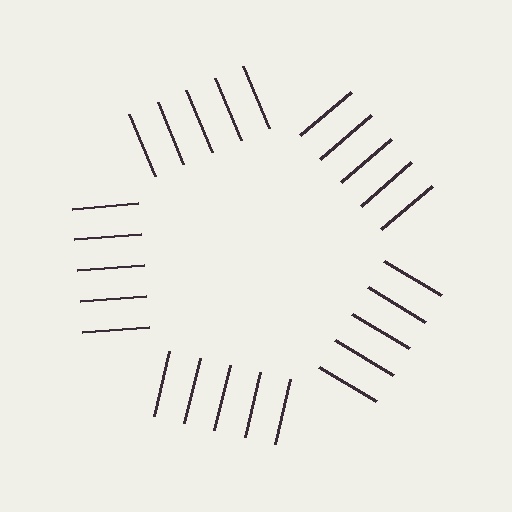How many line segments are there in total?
25 — 5 along each of the 5 edges.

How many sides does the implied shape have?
5 sides — the line-ends trace a pentagon.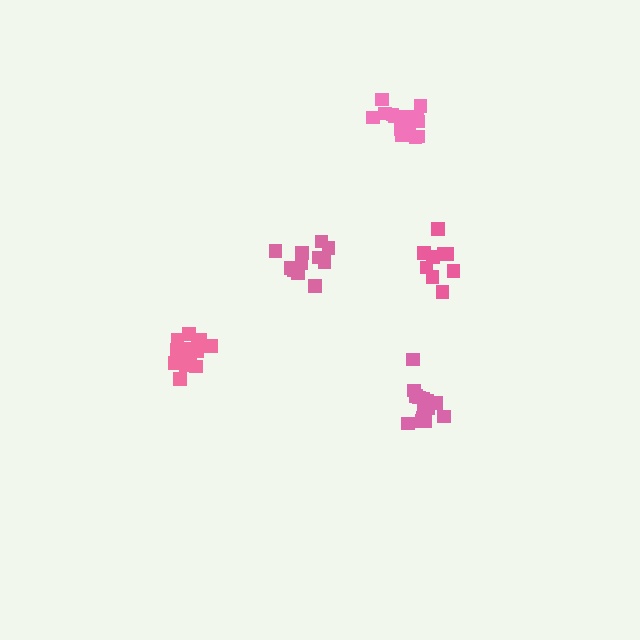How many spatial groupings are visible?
There are 5 spatial groupings.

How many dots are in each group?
Group 1: 14 dots, Group 2: 15 dots, Group 3: 15 dots, Group 4: 11 dots, Group 5: 9 dots (64 total).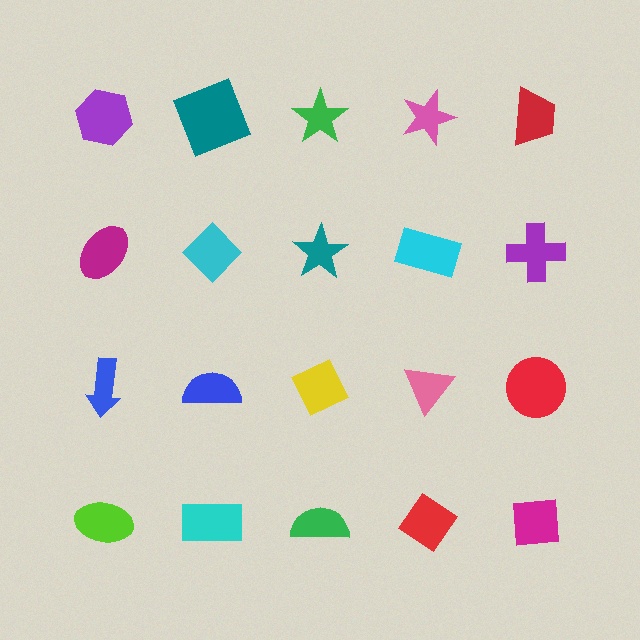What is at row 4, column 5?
A magenta square.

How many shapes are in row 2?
5 shapes.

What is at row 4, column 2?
A cyan rectangle.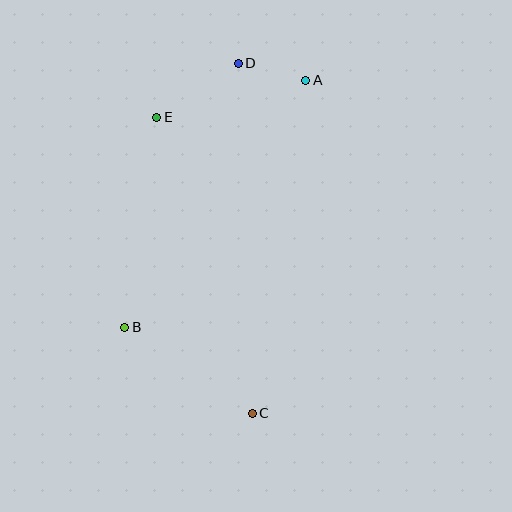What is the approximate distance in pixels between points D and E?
The distance between D and E is approximately 98 pixels.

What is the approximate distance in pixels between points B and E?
The distance between B and E is approximately 213 pixels.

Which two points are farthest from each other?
Points C and D are farthest from each other.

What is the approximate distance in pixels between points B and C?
The distance between B and C is approximately 154 pixels.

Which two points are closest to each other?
Points A and D are closest to each other.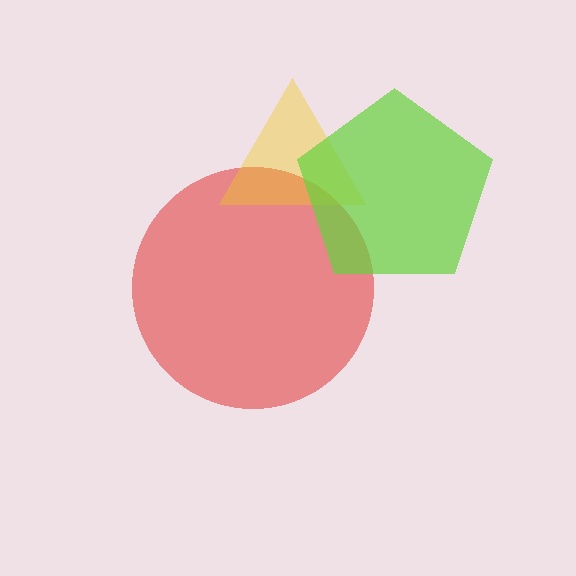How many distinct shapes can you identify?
There are 3 distinct shapes: a red circle, a yellow triangle, a lime pentagon.